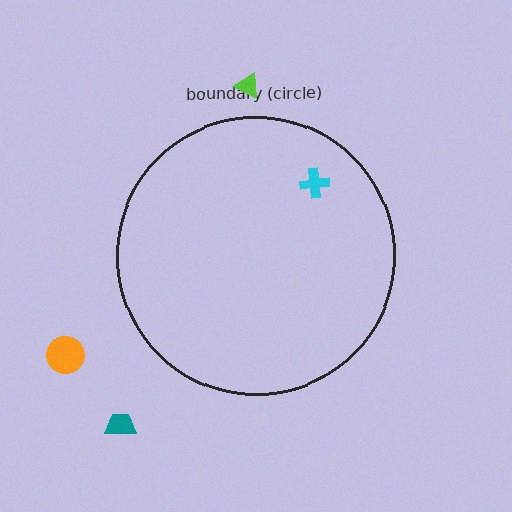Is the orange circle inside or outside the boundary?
Outside.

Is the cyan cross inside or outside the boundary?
Inside.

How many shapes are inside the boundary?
1 inside, 3 outside.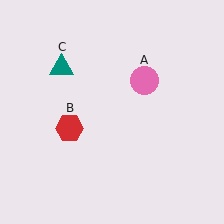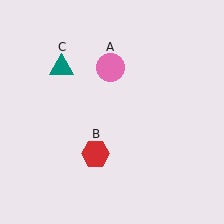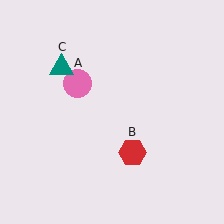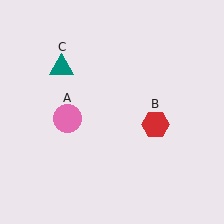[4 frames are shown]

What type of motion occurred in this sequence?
The pink circle (object A), red hexagon (object B) rotated counterclockwise around the center of the scene.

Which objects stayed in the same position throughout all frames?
Teal triangle (object C) remained stationary.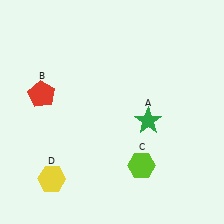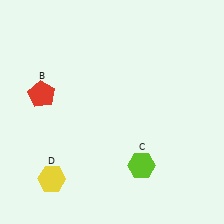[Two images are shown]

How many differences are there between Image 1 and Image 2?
There is 1 difference between the two images.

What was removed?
The green star (A) was removed in Image 2.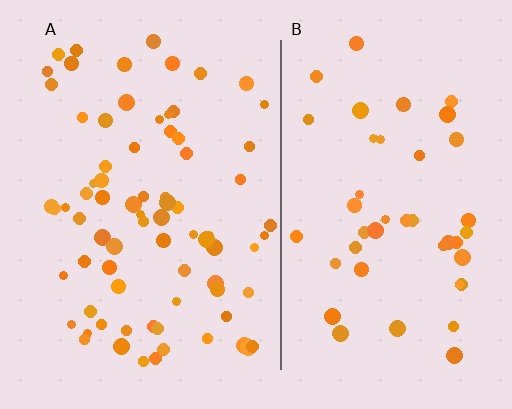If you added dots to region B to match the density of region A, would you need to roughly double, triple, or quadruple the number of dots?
Approximately double.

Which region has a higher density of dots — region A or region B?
A (the left).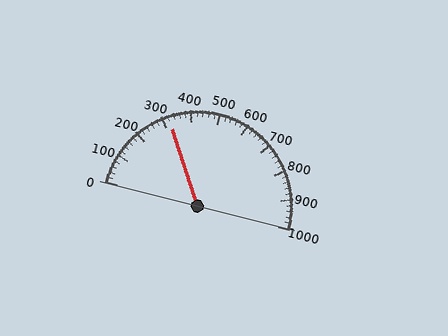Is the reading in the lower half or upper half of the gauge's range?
The reading is in the lower half of the range (0 to 1000).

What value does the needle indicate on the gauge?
The needle indicates approximately 320.